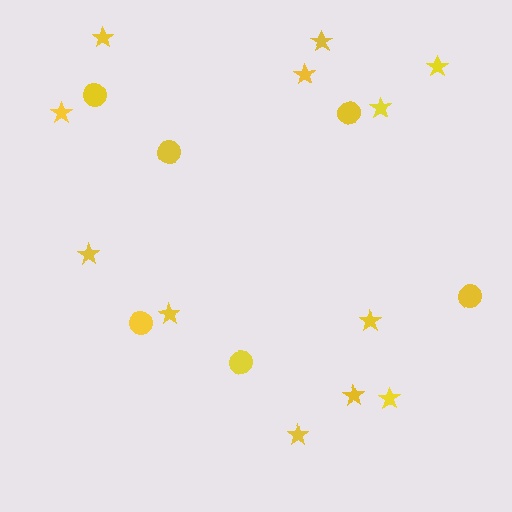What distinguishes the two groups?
There are 2 groups: one group of circles (6) and one group of stars (12).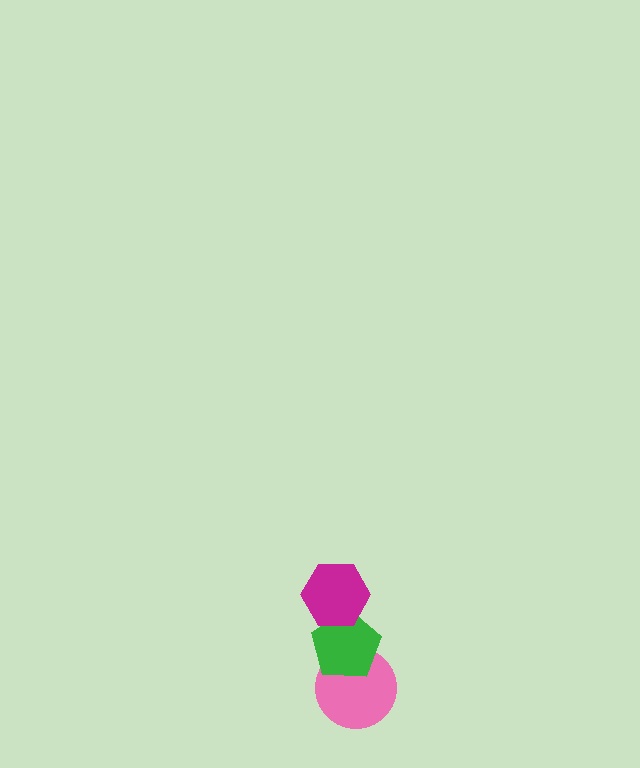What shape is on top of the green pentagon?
The magenta hexagon is on top of the green pentagon.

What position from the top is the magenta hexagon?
The magenta hexagon is 1st from the top.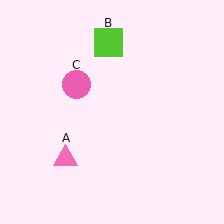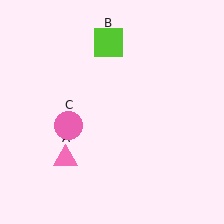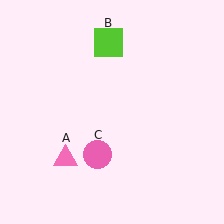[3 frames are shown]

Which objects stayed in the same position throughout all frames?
Pink triangle (object A) and lime square (object B) remained stationary.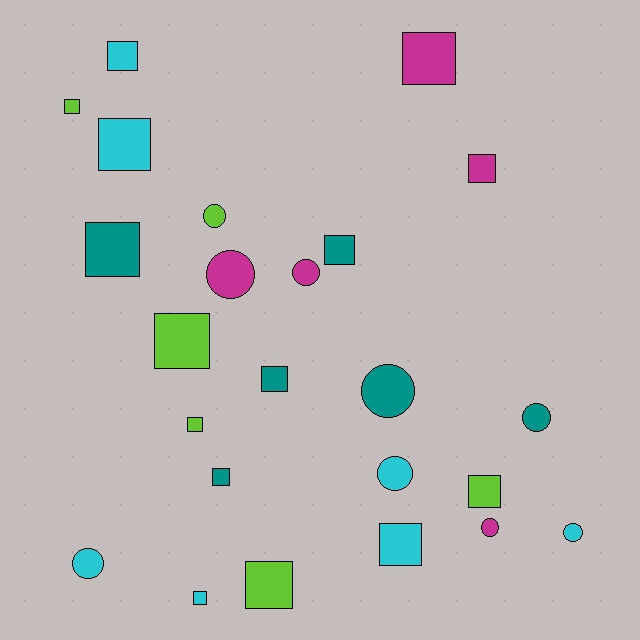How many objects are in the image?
There are 24 objects.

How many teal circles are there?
There are 2 teal circles.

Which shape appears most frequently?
Square, with 15 objects.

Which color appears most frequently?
Cyan, with 7 objects.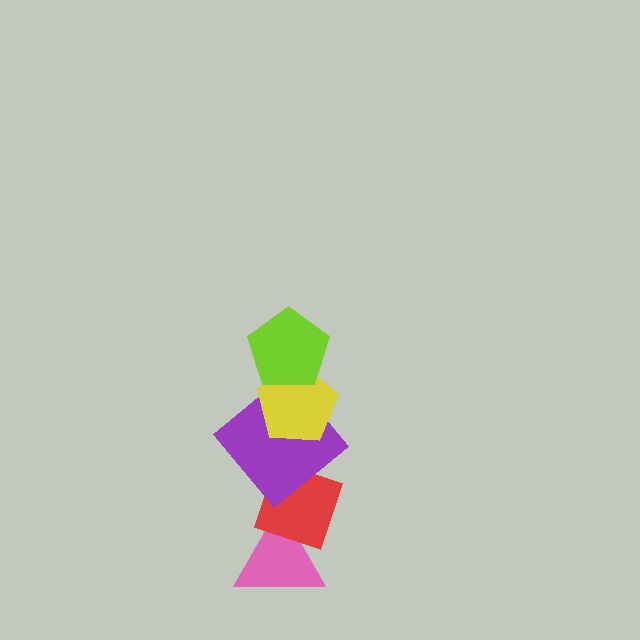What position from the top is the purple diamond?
The purple diamond is 3rd from the top.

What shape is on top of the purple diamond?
The yellow pentagon is on top of the purple diamond.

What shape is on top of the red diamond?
The purple diamond is on top of the red diamond.